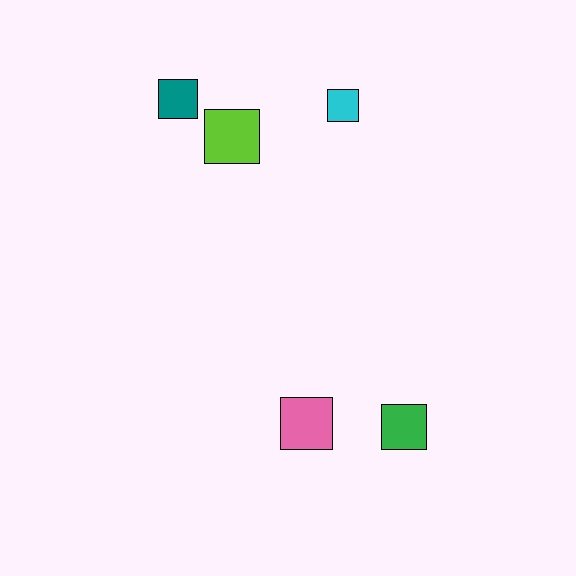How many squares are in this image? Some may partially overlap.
There are 5 squares.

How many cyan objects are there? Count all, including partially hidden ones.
There is 1 cyan object.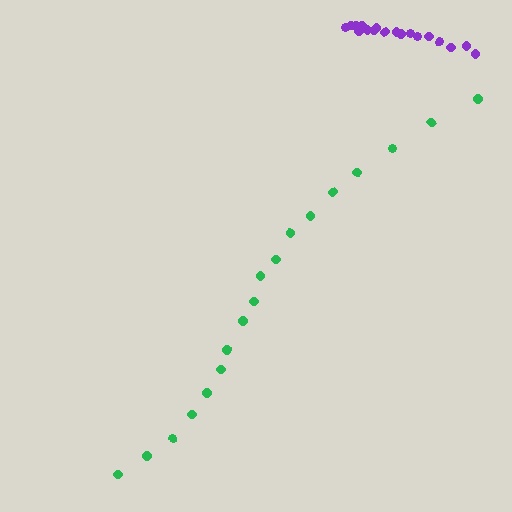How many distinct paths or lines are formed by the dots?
There are 2 distinct paths.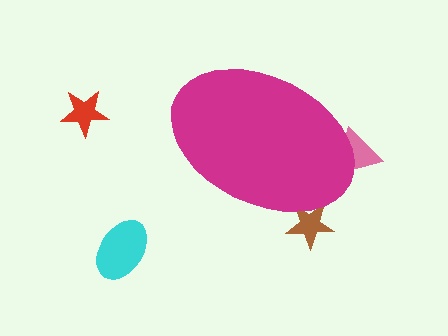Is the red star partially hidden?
No, the red star is fully visible.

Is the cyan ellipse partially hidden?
No, the cyan ellipse is fully visible.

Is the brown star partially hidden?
Yes, the brown star is partially hidden behind the magenta ellipse.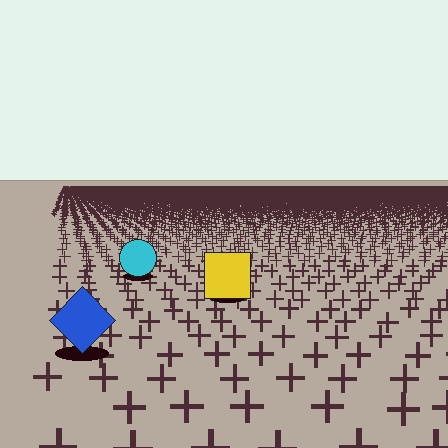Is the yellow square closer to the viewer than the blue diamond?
No. The blue diamond is closer — you can tell from the texture gradient: the ground texture is coarser near it.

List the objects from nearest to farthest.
From nearest to farthest: the blue diamond, the yellow square, the cyan circle.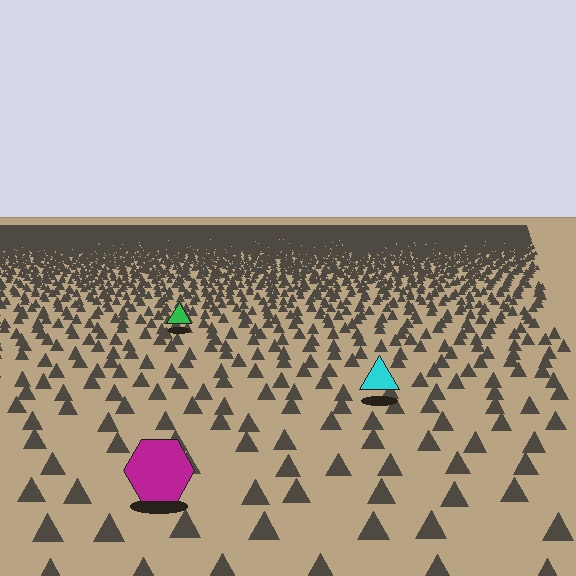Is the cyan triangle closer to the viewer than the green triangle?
Yes. The cyan triangle is closer — you can tell from the texture gradient: the ground texture is coarser near it.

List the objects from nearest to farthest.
From nearest to farthest: the magenta hexagon, the cyan triangle, the green triangle.